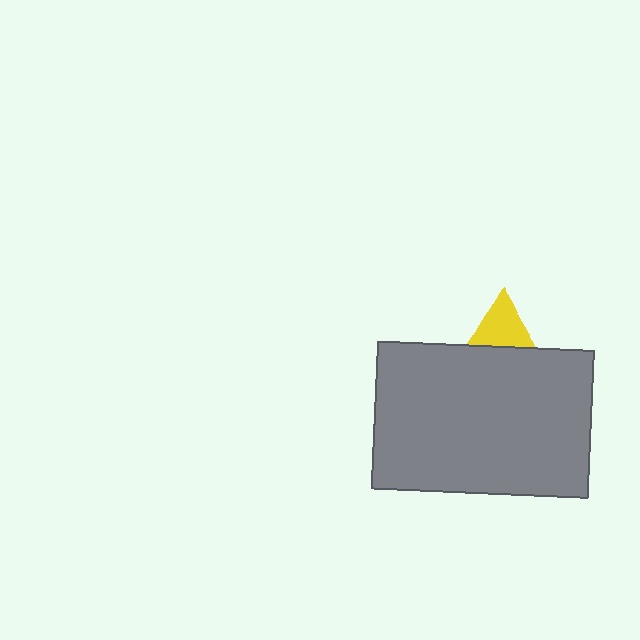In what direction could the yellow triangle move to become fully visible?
The yellow triangle could move up. That would shift it out from behind the gray rectangle entirely.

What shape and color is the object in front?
The object in front is a gray rectangle.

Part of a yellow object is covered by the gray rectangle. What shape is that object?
It is a triangle.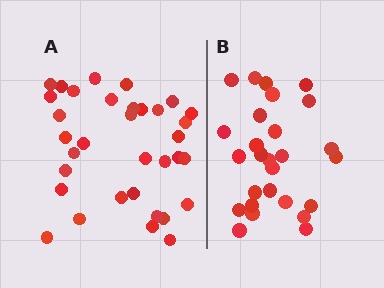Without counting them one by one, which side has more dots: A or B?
Region A (the left region) has more dots.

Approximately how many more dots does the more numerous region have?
Region A has roughly 8 or so more dots than region B.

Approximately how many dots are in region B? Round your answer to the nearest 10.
About 30 dots. (The exact count is 27, which rounds to 30.)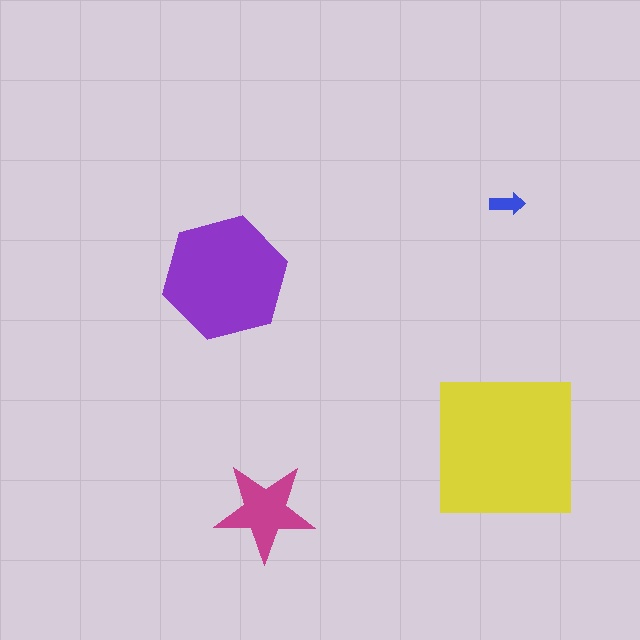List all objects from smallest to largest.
The blue arrow, the magenta star, the purple hexagon, the yellow square.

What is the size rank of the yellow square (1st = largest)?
1st.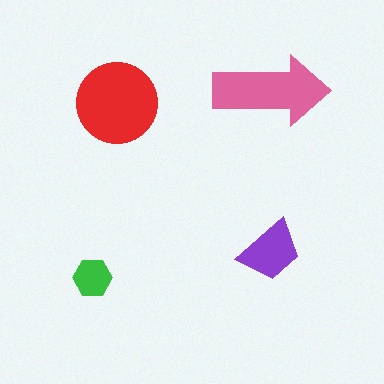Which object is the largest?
The red circle.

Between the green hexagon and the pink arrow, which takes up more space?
The pink arrow.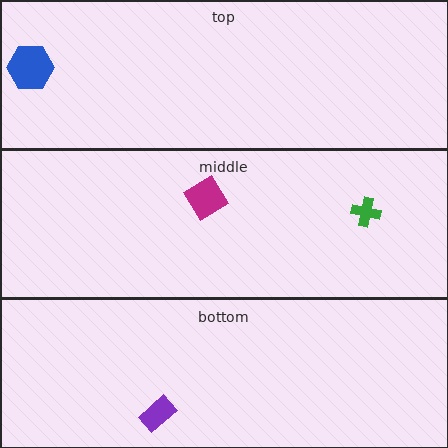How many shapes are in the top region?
1.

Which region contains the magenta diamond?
The middle region.